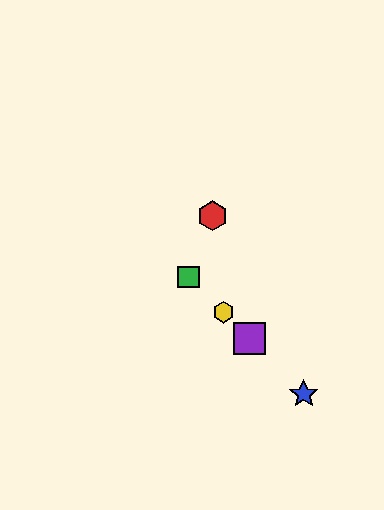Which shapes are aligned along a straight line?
The blue star, the green square, the yellow hexagon, the purple square are aligned along a straight line.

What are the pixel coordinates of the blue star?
The blue star is at (304, 394).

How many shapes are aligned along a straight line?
4 shapes (the blue star, the green square, the yellow hexagon, the purple square) are aligned along a straight line.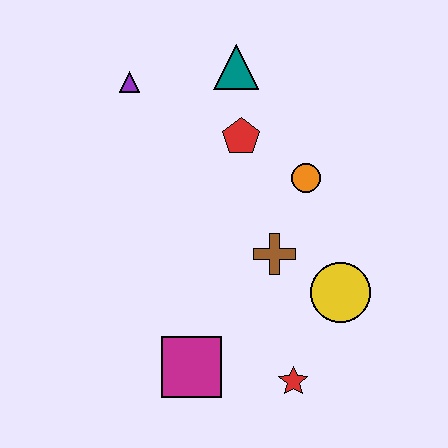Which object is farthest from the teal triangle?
The red star is farthest from the teal triangle.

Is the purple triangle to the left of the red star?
Yes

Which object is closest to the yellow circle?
The brown cross is closest to the yellow circle.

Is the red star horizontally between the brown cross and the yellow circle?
Yes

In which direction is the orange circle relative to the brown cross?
The orange circle is above the brown cross.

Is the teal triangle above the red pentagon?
Yes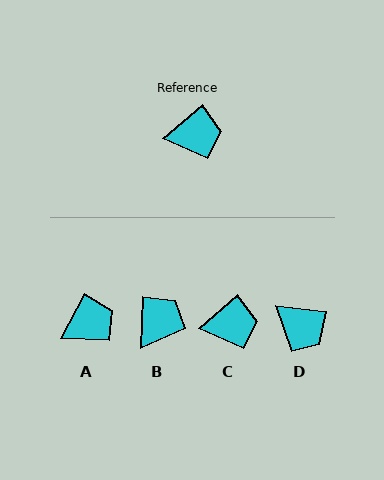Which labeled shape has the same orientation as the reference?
C.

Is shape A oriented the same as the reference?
No, it is off by about 22 degrees.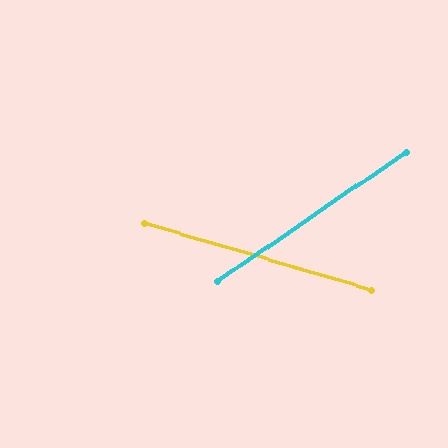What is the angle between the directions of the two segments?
Approximately 51 degrees.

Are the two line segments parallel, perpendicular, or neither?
Neither parallel nor perpendicular — they differ by about 51°.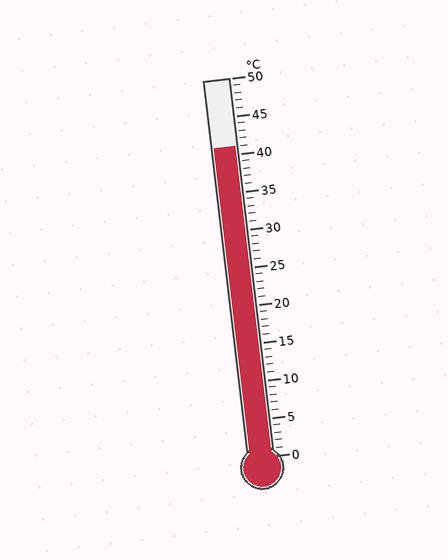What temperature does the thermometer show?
The thermometer shows approximately 41°C.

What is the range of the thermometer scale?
The thermometer scale ranges from 0°C to 50°C.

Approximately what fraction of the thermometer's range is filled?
The thermometer is filled to approximately 80% of its range.